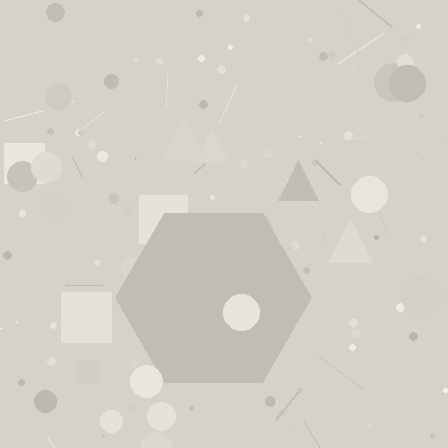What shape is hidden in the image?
A hexagon is hidden in the image.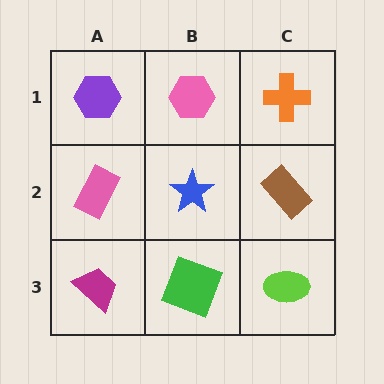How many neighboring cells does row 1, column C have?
2.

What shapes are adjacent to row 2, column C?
An orange cross (row 1, column C), a lime ellipse (row 3, column C), a blue star (row 2, column B).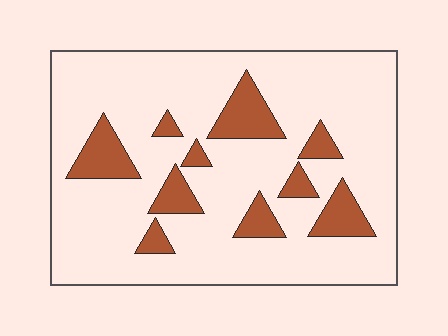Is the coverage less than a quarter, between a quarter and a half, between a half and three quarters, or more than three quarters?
Less than a quarter.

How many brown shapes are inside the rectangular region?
10.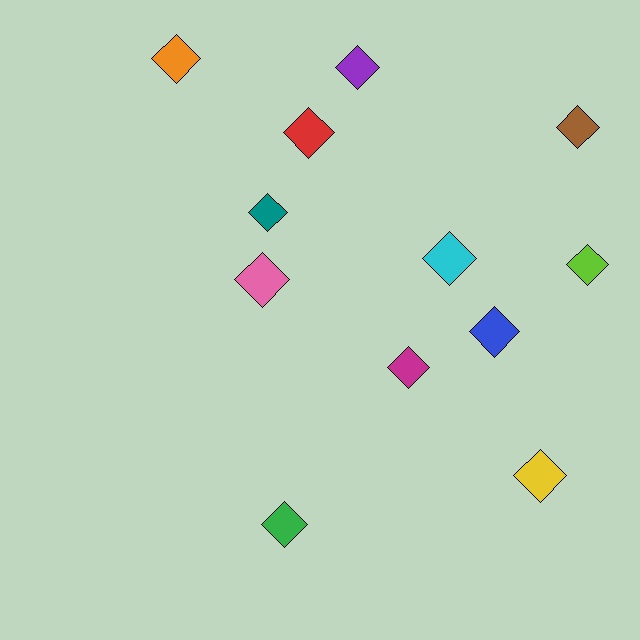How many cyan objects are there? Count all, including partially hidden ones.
There is 1 cyan object.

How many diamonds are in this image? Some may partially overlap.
There are 12 diamonds.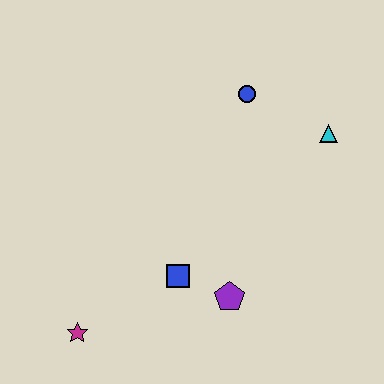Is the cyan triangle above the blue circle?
No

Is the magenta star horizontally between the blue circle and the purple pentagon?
No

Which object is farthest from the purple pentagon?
The blue circle is farthest from the purple pentagon.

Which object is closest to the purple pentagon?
The blue square is closest to the purple pentagon.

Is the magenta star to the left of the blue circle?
Yes